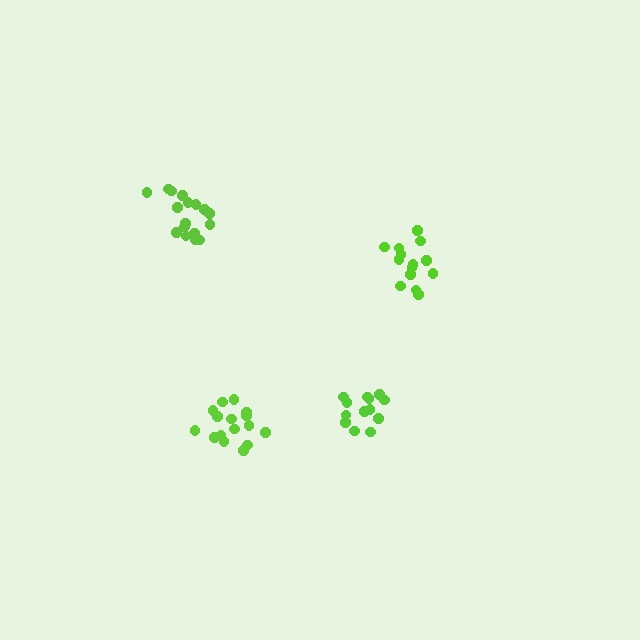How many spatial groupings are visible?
There are 4 spatial groupings.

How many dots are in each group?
Group 1: 17 dots, Group 2: 14 dots, Group 3: 14 dots, Group 4: 16 dots (61 total).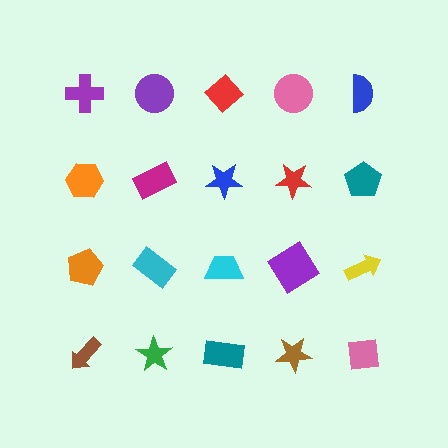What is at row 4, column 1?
A brown arrow.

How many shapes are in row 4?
5 shapes.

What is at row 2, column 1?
An orange hexagon.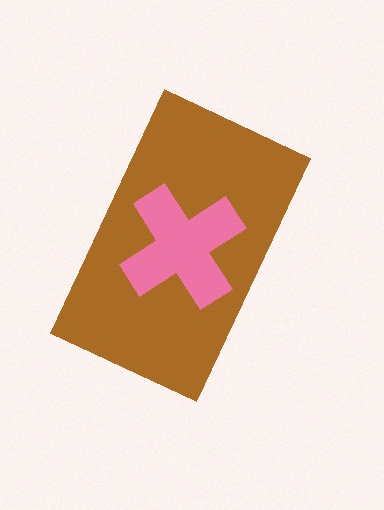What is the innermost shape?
The pink cross.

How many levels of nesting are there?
2.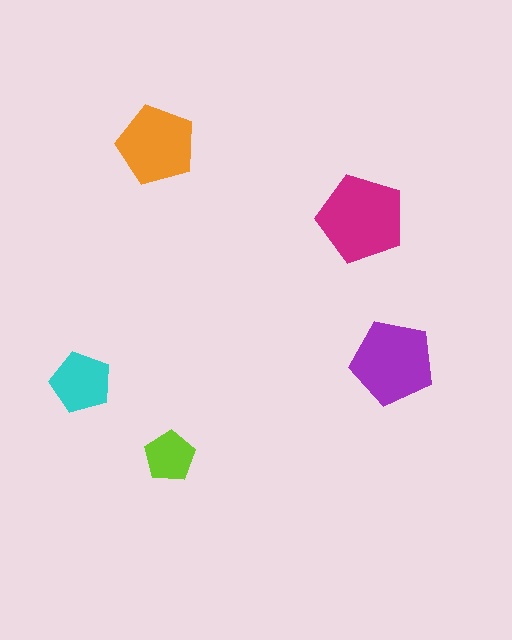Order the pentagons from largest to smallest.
the magenta one, the purple one, the orange one, the cyan one, the lime one.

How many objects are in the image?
There are 5 objects in the image.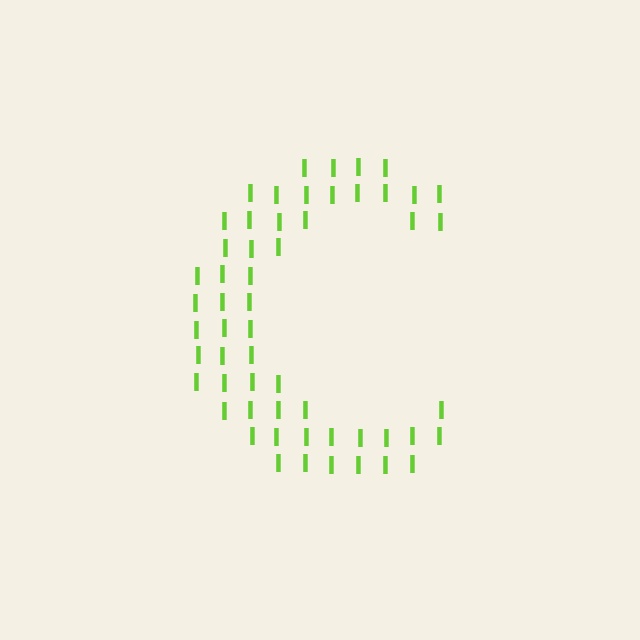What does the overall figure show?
The overall figure shows the letter C.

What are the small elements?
The small elements are letter I's.